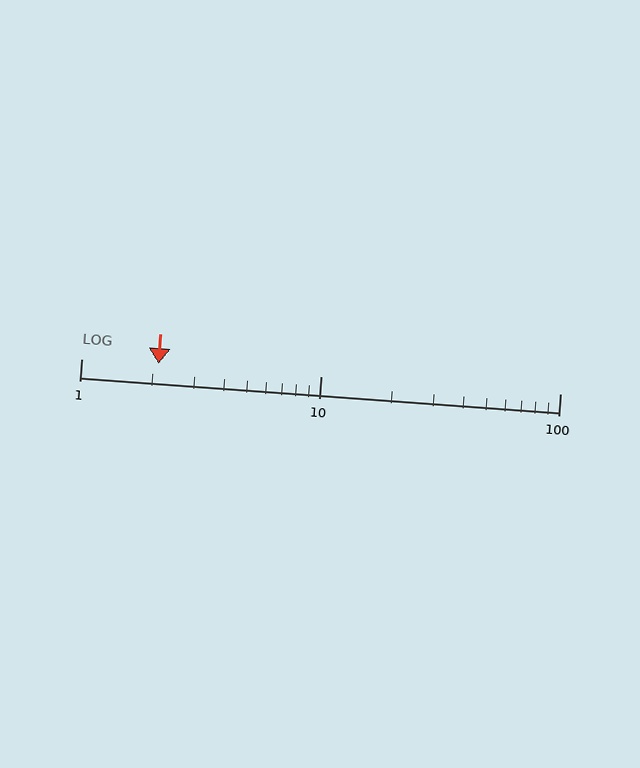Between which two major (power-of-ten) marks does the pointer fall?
The pointer is between 1 and 10.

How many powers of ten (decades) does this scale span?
The scale spans 2 decades, from 1 to 100.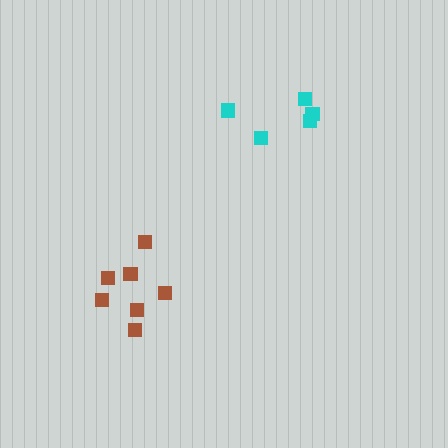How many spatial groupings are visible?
There are 2 spatial groupings.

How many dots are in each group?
Group 1: 7 dots, Group 2: 5 dots (12 total).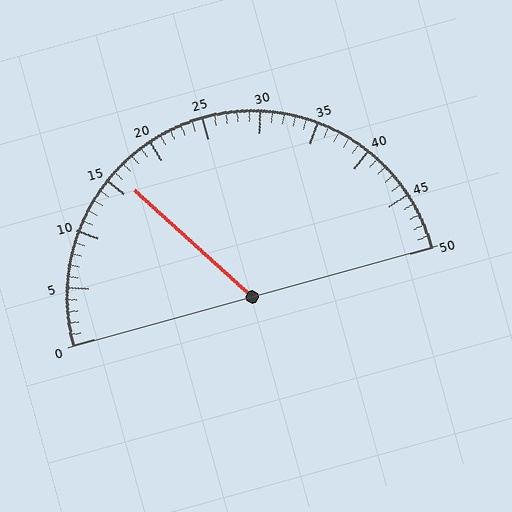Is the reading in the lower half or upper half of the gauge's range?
The reading is in the lower half of the range (0 to 50).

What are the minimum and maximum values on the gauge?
The gauge ranges from 0 to 50.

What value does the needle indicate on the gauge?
The needle indicates approximately 16.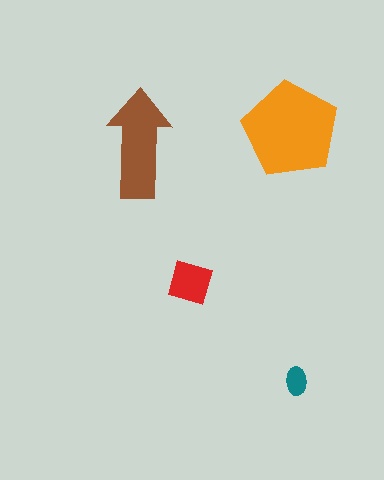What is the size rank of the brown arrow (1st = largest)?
2nd.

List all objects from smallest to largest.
The teal ellipse, the red diamond, the brown arrow, the orange pentagon.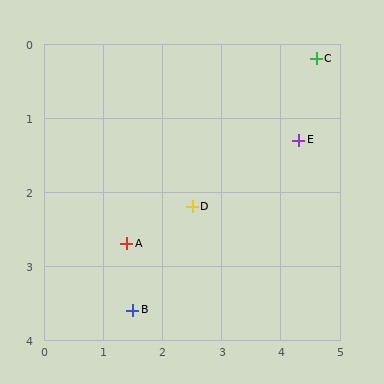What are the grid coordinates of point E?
Point E is at approximately (4.3, 1.3).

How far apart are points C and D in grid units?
Points C and D are about 2.9 grid units apart.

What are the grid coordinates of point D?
Point D is at approximately (2.5, 2.2).